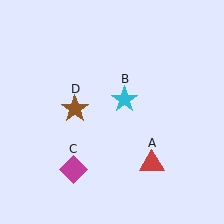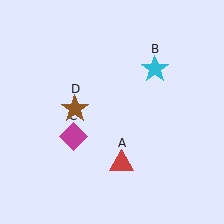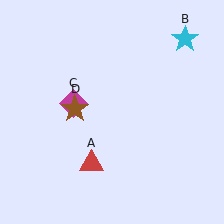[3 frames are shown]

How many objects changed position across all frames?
3 objects changed position: red triangle (object A), cyan star (object B), magenta diamond (object C).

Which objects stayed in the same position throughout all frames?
Brown star (object D) remained stationary.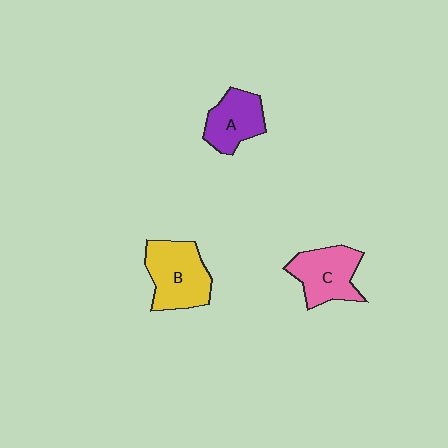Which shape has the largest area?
Shape B (yellow).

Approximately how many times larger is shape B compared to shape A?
Approximately 1.3 times.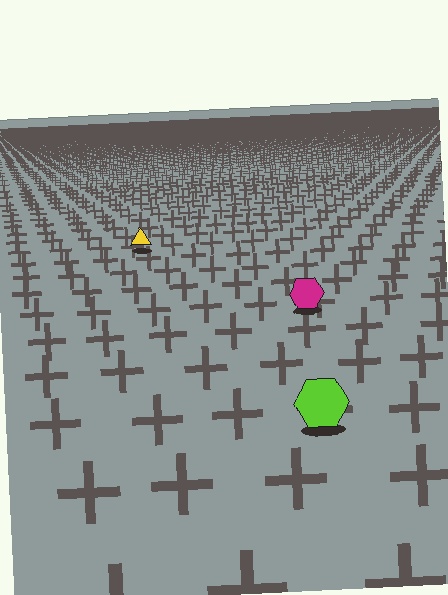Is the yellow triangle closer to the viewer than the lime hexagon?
No. The lime hexagon is closer — you can tell from the texture gradient: the ground texture is coarser near it.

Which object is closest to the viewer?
The lime hexagon is closest. The texture marks near it are larger and more spread out.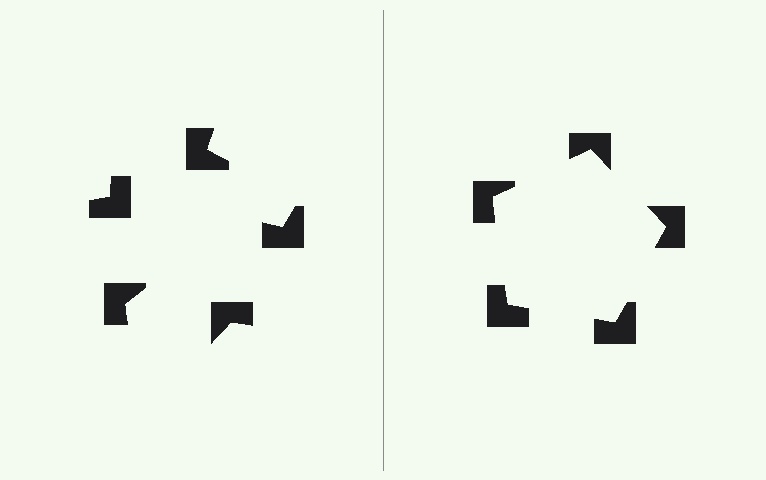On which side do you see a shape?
An illusory pentagon appears on the right side. On the left side the wedge cuts are rotated, so no coherent shape forms.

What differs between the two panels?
The notched squares are positioned identically on both sides; only the wedge orientations differ. On the right they align to a pentagon; on the left they are misaligned.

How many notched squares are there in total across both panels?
10 — 5 on each side.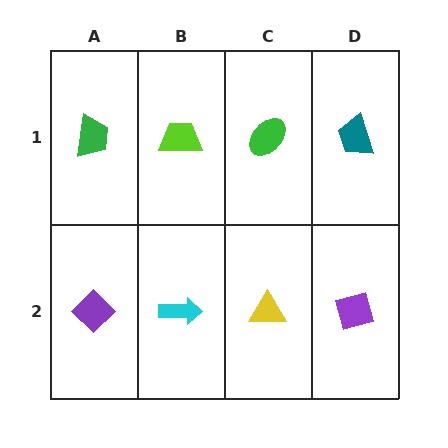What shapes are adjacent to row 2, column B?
A lime trapezoid (row 1, column B), a purple diamond (row 2, column A), a yellow triangle (row 2, column C).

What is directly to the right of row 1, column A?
A lime trapezoid.